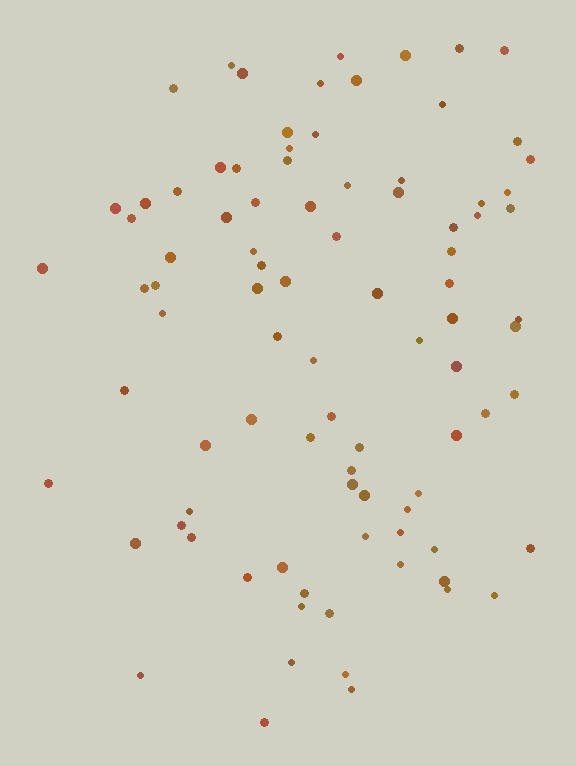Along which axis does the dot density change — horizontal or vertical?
Horizontal.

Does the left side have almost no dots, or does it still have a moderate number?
Still a moderate number, just noticeably fewer than the right.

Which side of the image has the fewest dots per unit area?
The left.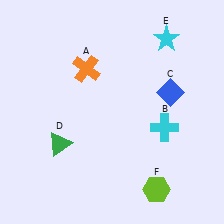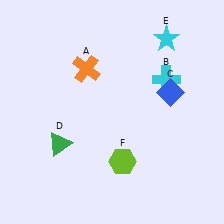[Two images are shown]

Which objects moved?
The objects that moved are: the cyan cross (B), the lime hexagon (F).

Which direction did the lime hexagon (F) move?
The lime hexagon (F) moved left.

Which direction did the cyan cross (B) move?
The cyan cross (B) moved up.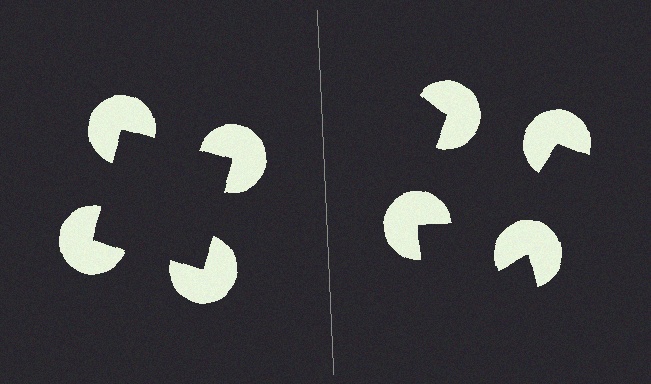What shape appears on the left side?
An illusory square.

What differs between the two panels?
The pac-man discs are positioned identically on both sides; only the wedge orientations differ. On the left they align to a square; on the right they are misaligned.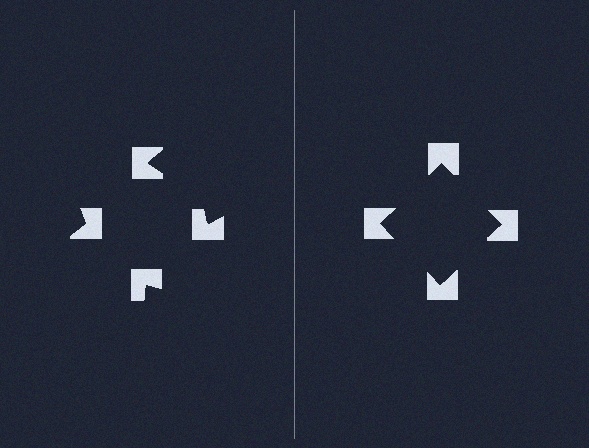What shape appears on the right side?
An illusory square.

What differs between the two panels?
The notched squares are positioned identically on both sides; only the wedge orientations differ. On the right they align to a square; on the left they are misaligned.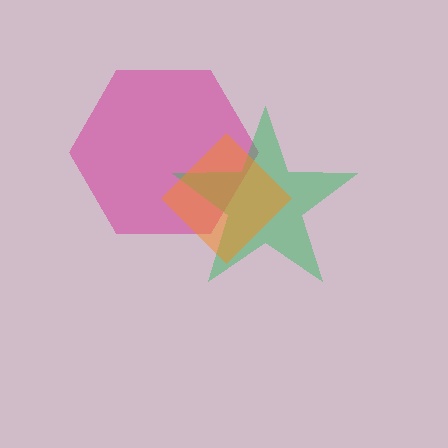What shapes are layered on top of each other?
The layered shapes are: a magenta hexagon, a green star, an orange diamond.